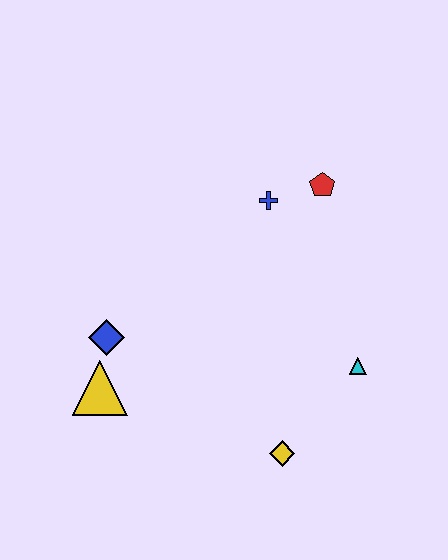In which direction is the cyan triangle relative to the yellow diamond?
The cyan triangle is above the yellow diamond.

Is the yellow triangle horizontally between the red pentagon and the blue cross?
No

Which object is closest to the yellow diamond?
The cyan triangle is closest to the yellow diamond.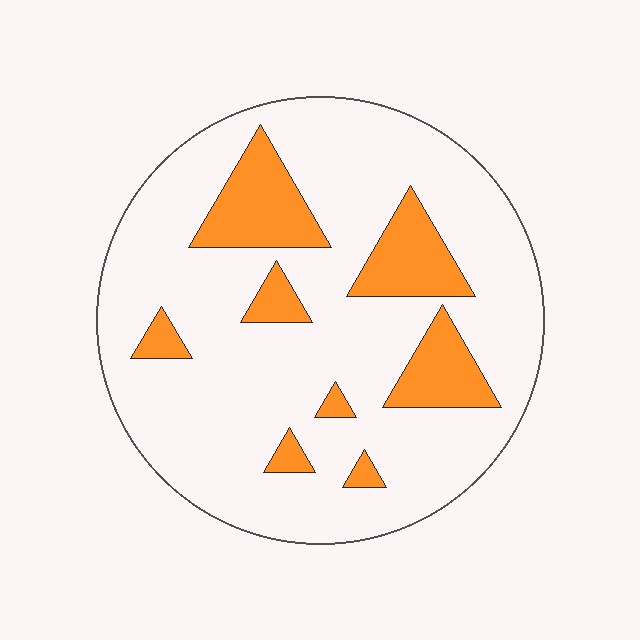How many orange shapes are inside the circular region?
8.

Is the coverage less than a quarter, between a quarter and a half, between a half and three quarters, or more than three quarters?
Less than a quarter.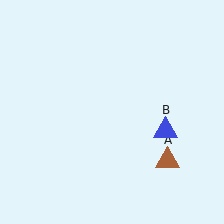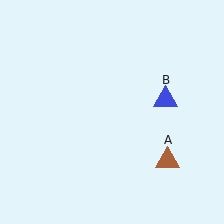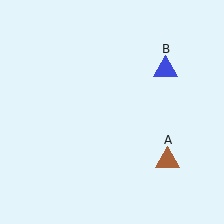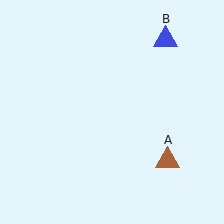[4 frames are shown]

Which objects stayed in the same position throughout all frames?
Brown triangle (object A) remained stationary.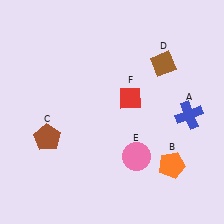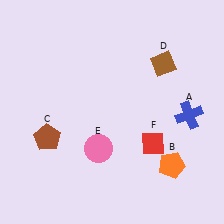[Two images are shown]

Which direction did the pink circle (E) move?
The pink circle (E) moved left.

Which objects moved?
The objects that moved are: the pink circle (E), the red diamond (F).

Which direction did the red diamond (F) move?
The red diamond (F) moved down.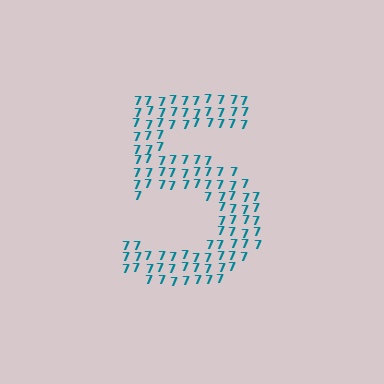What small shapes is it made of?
It is made of small digit 7's.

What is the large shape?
The large shape is the digit 5.